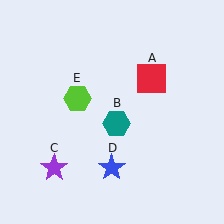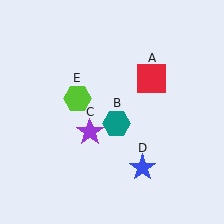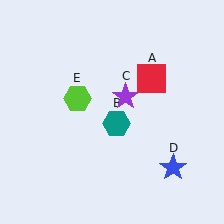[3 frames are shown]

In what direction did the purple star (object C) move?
The purple star (object C) moved up and to the right.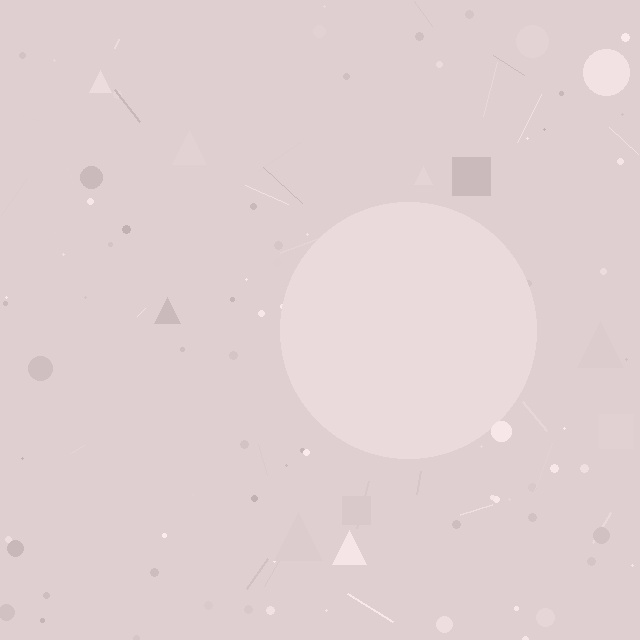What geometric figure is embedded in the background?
A circle is embedded in the background.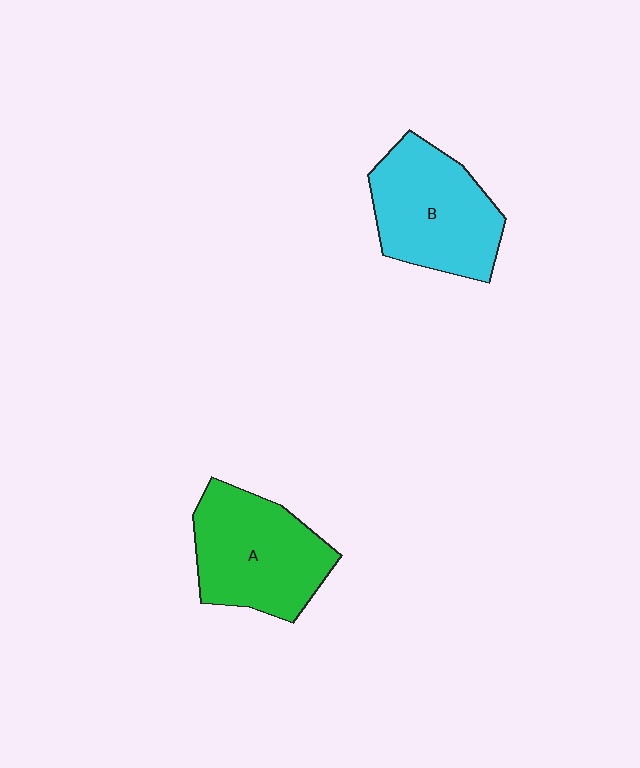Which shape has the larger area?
Shape A (green).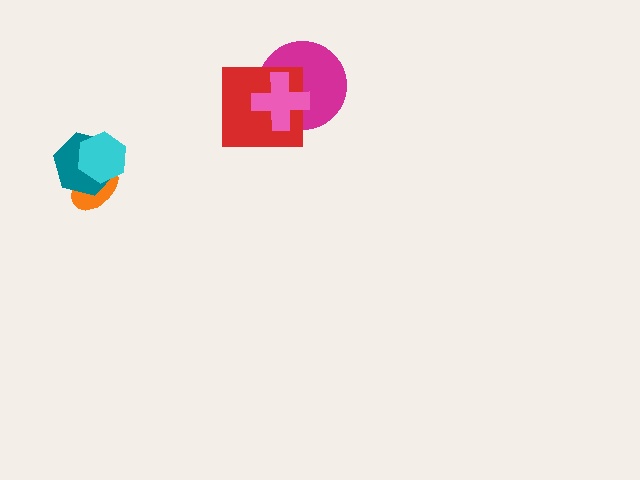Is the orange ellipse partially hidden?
Yes, it is partially covered by another shape.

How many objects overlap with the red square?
2 objects overlap with the red square.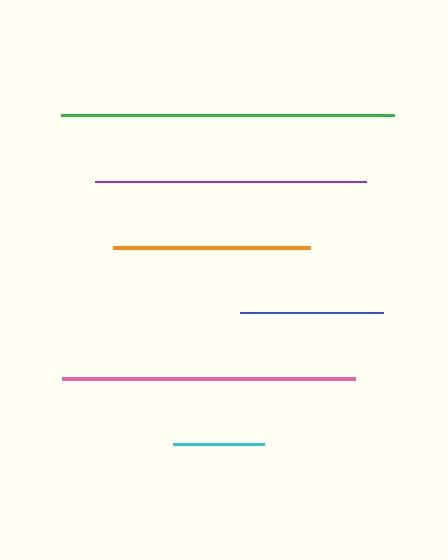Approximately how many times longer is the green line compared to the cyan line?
The green line is approximately 3.6 times the length of the cyan line.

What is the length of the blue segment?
The blue segment is approximately 143 pixels long.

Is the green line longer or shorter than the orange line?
The green line is longer than the orange line.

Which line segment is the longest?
The green line is the longest at approximately 333 pixels.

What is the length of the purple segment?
The purple segment is approximately 270 pixels long.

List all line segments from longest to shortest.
From longest to shortest: green, pink, purple, orange, blue, cyan.